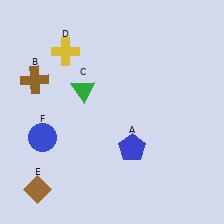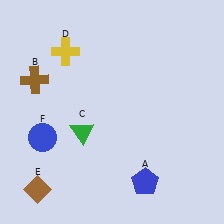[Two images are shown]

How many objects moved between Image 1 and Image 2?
2 objects moved between the two images.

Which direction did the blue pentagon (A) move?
The blue pentagon (A) moved down.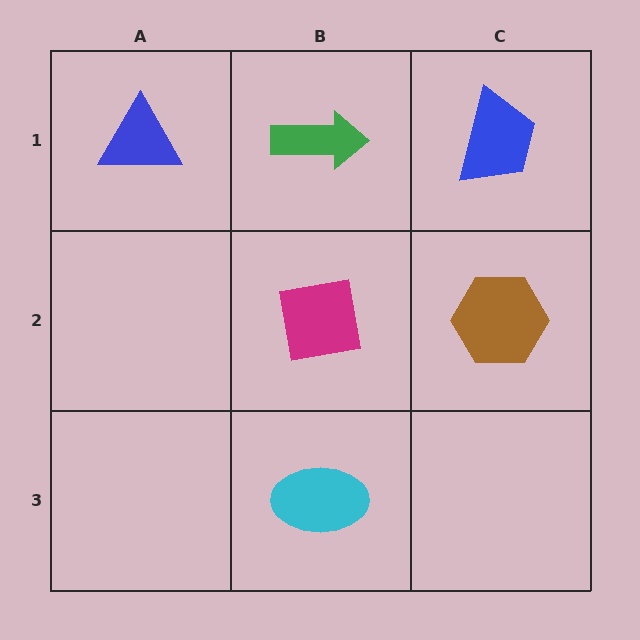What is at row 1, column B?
A green arrow.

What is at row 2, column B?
A magenta square.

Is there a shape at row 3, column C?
No, that cell is empty.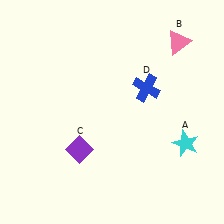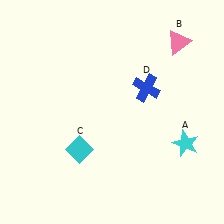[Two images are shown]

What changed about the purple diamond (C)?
In Image 1, C is purple. In Image 2, it changed to cyan.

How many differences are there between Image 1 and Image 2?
There is 1 difference between the two images.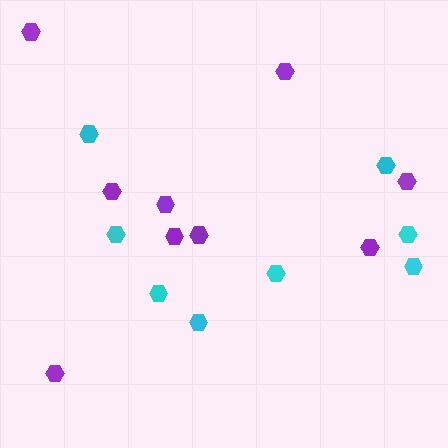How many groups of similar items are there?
There are 2 groups: one group of cyan hexagons (8) and one group of purple hexagons (9).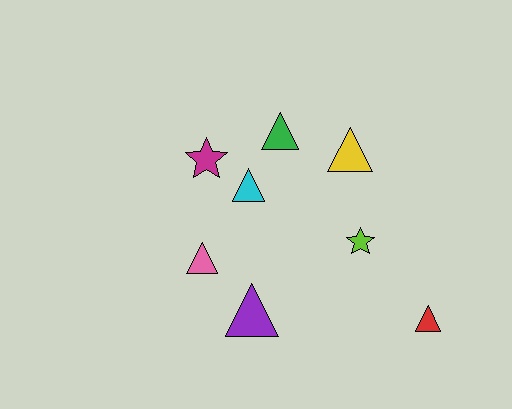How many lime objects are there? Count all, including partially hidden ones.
There is 1 lime object.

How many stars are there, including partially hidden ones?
There are 2 stars.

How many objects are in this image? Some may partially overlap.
There are 8 objects.